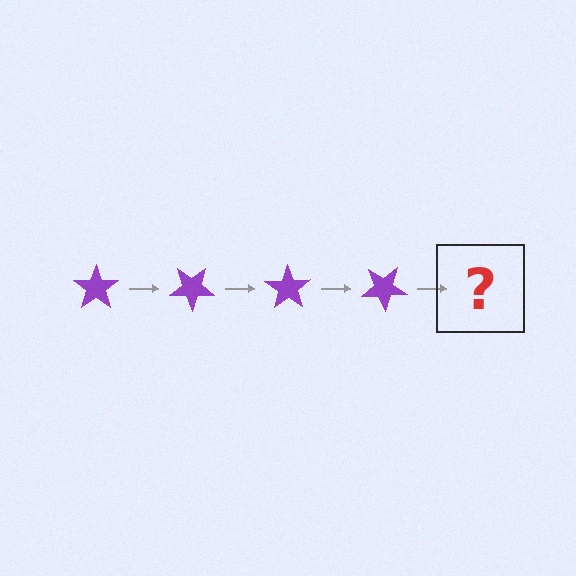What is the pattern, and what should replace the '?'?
The pattern is that the star rotates 35 degrees each step. The '?' should be a purple star rotated 140 degrees.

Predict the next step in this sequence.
The next step is a purple star rotated 140 degrees.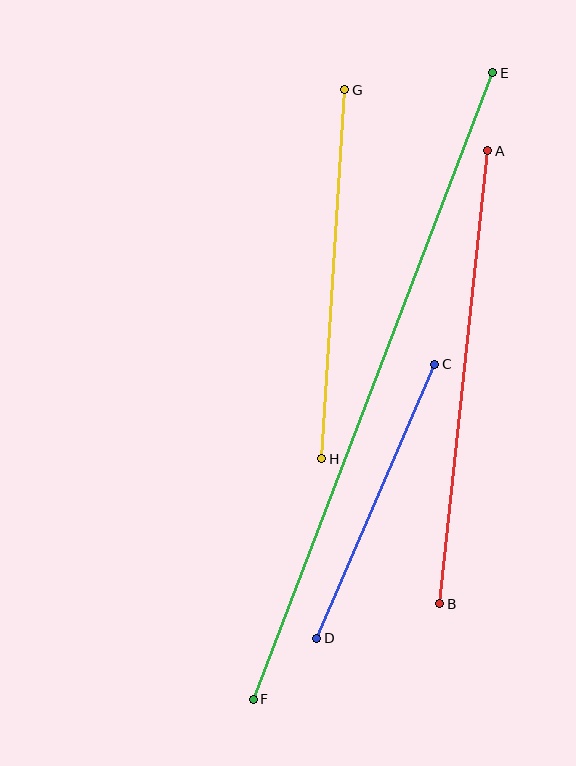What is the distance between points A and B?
The distance is approximately 456 pixels.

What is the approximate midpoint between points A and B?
The midpoint is at approximately (464, 377) pixels.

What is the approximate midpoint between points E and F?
The midpoint is at approximately (373, 386) pixels.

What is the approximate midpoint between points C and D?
The midpoint is at approximately (376, 501) pixels.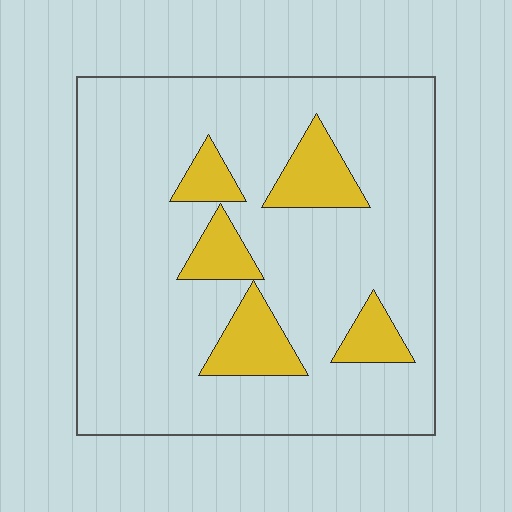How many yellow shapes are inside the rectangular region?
5.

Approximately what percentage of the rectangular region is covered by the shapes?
Approximately 15%.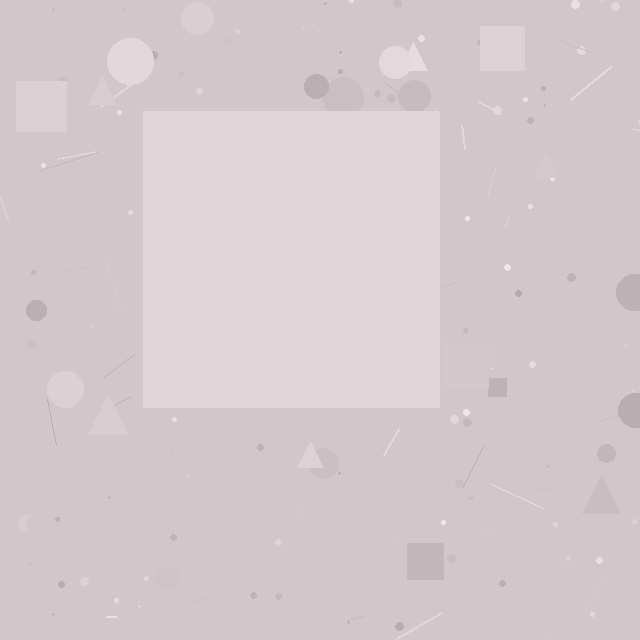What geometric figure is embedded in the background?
A square is embedded in the background.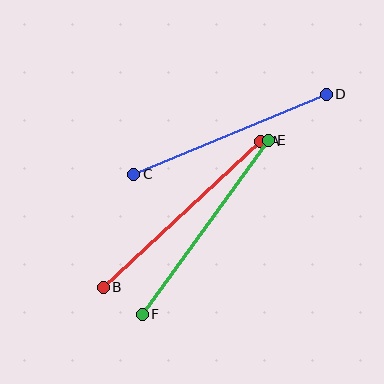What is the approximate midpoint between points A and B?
The midpoint is at approximately (182, 214) pixels.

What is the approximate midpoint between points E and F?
The midpoint is at approximately (205, 227) pixels.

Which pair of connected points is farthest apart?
Points E and F are farthest apart.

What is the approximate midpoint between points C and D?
The midpoint is at approximately (230, 134) pixels.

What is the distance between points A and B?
The distance is approximately 215 pixels.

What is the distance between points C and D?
The distance is approximately 208 pixels.